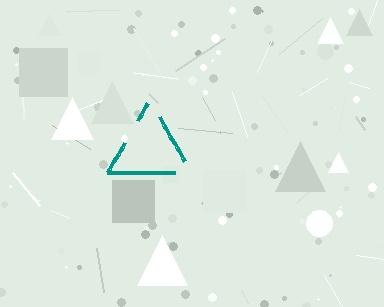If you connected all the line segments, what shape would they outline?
They would outline a triangle.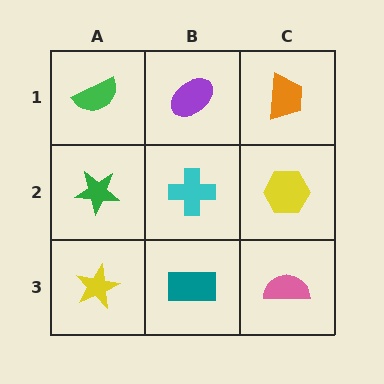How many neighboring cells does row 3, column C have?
2.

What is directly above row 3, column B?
A cyan cross.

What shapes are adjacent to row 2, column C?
An orange trapezoid (row 1, column C), a pink semicircle (row 3, column C), a cyan cross (row 2, column B).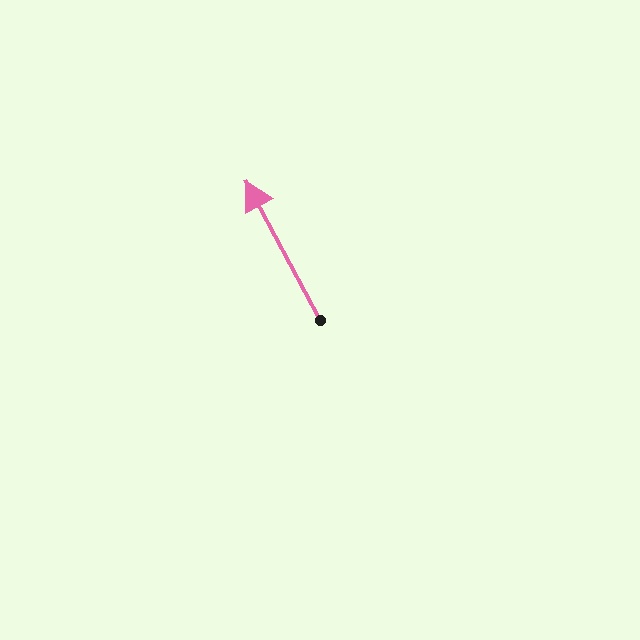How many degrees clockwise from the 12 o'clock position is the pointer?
Approximately 332 degrees.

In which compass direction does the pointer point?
Northwest.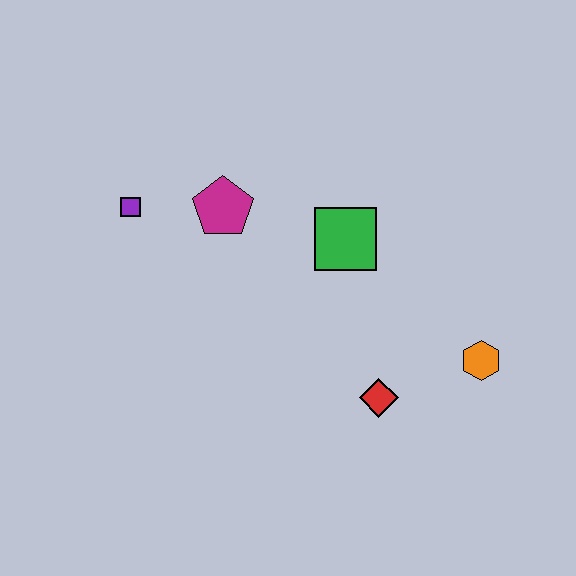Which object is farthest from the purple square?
The orange hexagon is farthest from the purple square.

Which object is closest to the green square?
The magenta pentagon is closest to the green square.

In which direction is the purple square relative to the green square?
The purple square is to the left of the green square.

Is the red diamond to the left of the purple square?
No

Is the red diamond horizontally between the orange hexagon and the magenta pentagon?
Yes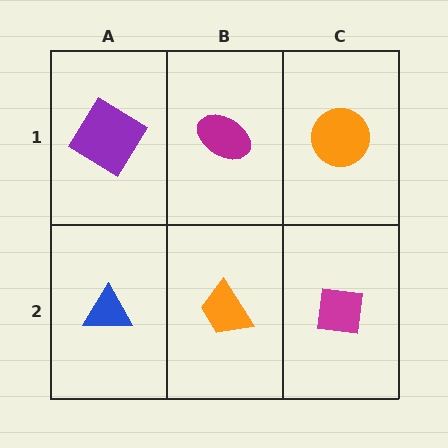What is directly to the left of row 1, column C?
A magenta ellipse.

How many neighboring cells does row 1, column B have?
3.